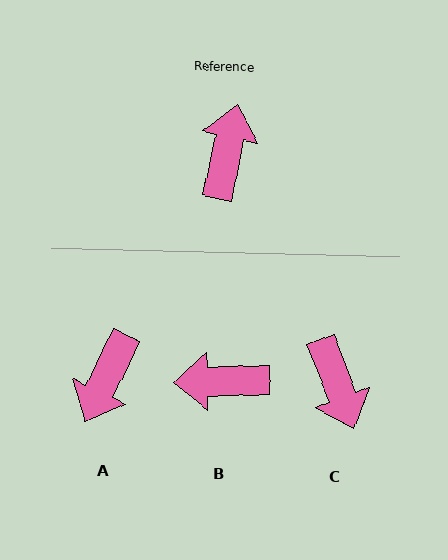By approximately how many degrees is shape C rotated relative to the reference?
Approximately 147 degrees clockwise.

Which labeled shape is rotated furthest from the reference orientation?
A, about 166 degrees away.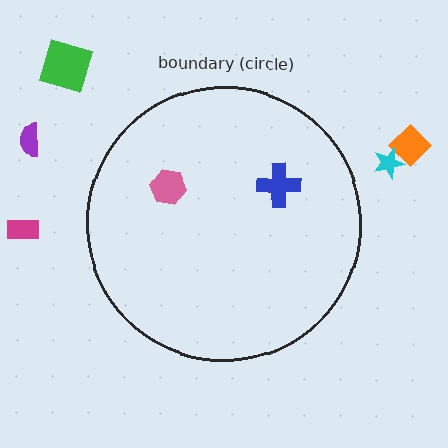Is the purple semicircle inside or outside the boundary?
Outside.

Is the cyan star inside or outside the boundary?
Outside.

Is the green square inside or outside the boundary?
Outside.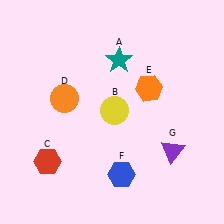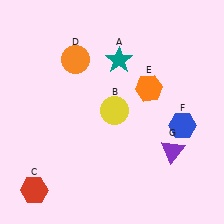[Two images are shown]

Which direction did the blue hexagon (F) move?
The blue hexagon (F) moved right.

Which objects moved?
The objects that moved are: the red hexagon (C), the orange circle (D), the blue hexagon (F).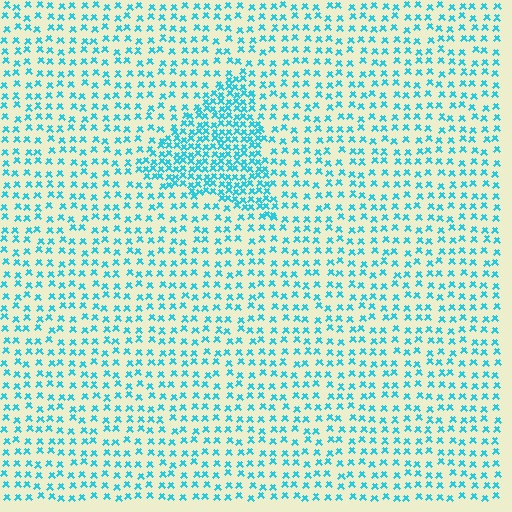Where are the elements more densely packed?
The elements are more densely packed inside the triangle boundary.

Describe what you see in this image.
The image contains small cyan elements arranged at two different densities. A triangle-shaped region is visible where the elements are more densely packed than the surrounding area.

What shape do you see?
I see a triangle.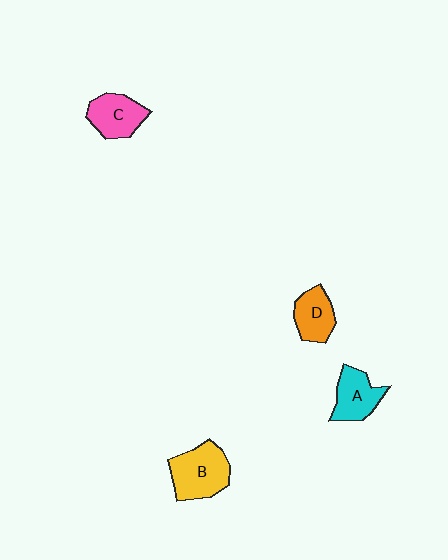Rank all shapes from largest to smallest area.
From largest to smallest: B (yellow), C (pink), A (cyan), D (orange).